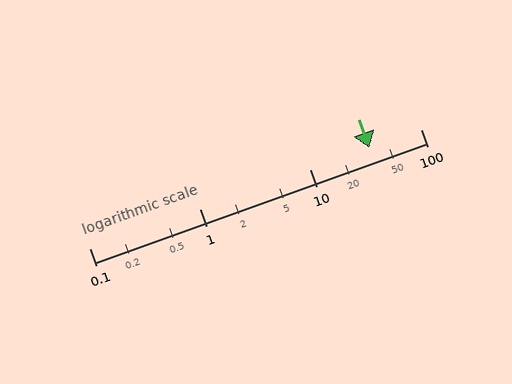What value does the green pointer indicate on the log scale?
The pointer indicates approximately 34.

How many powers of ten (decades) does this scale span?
The scale spans 3 decades, from 0.1 to 100.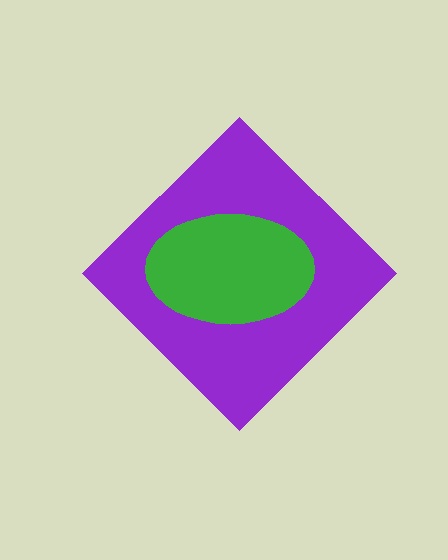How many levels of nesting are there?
2.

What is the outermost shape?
The purple diamond.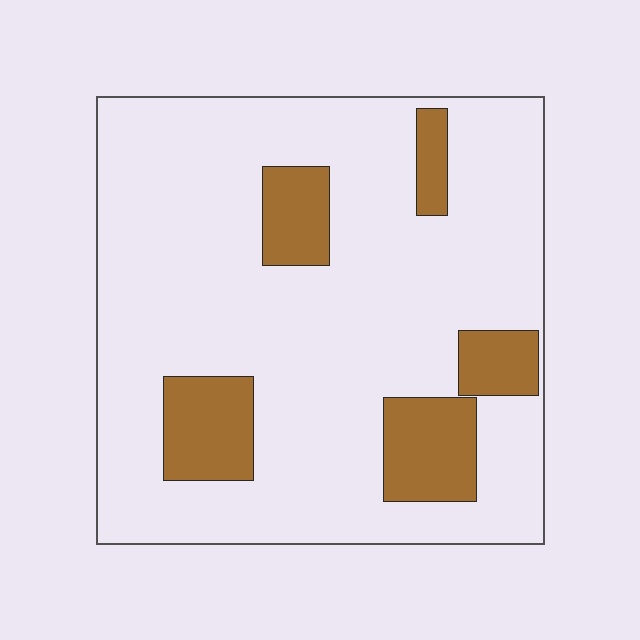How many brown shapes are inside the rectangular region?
5.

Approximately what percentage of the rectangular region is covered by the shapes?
Approximately 15%.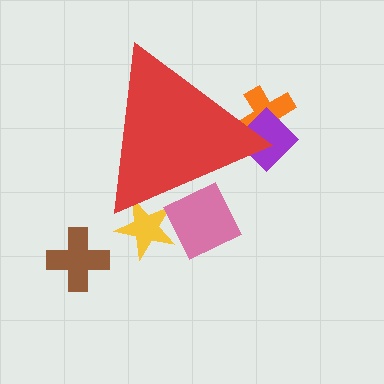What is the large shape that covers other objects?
A red triangle.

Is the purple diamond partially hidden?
Yes, the purple diamond is partially hidden behind the red triangle.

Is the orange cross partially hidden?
Yes, the orange cross is partially hidden behind the red triangle.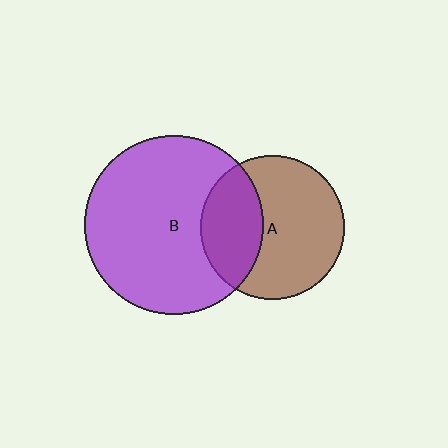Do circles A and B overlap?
Yes.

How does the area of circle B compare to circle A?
Approximately 1.5 times.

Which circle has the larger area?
Circle B (purple).